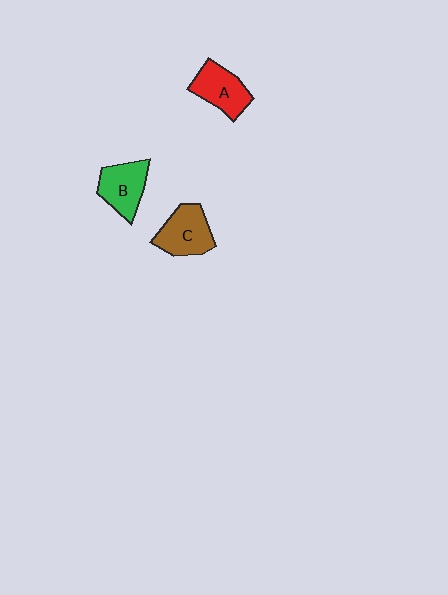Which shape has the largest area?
Shape C (brown).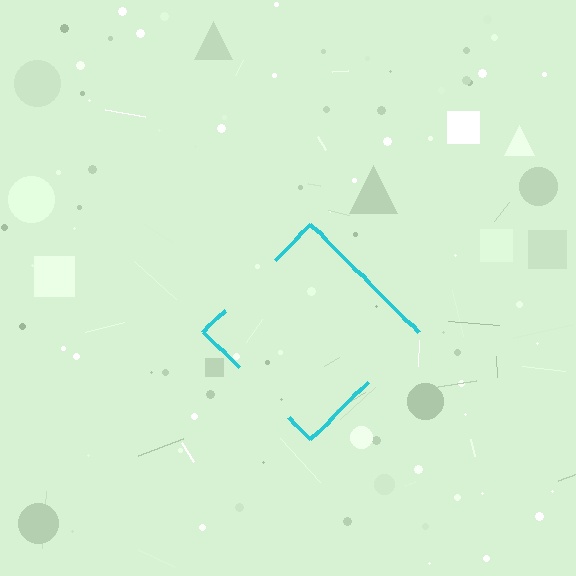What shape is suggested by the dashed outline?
The dashed outline suggests a diamond.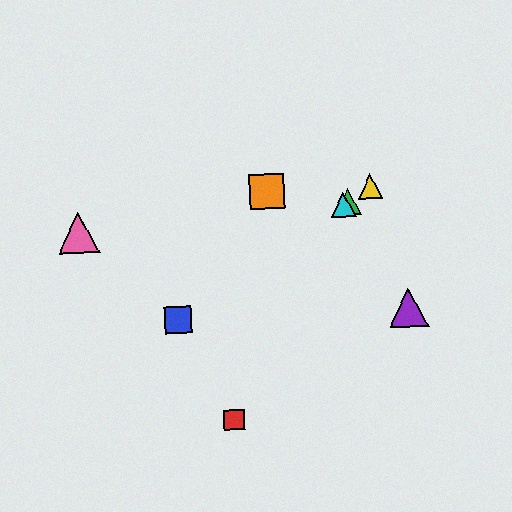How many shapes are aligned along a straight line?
4 shapes (the blue square, the green triangle, the yellow triangle, the cyan triangle) are aligned along a straight line.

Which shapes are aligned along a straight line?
The blue square, the green triangle, the yellow triangle, the cyan triangle are aligned along a straight line.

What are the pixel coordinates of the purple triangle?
The purple triangle is at (408, 307).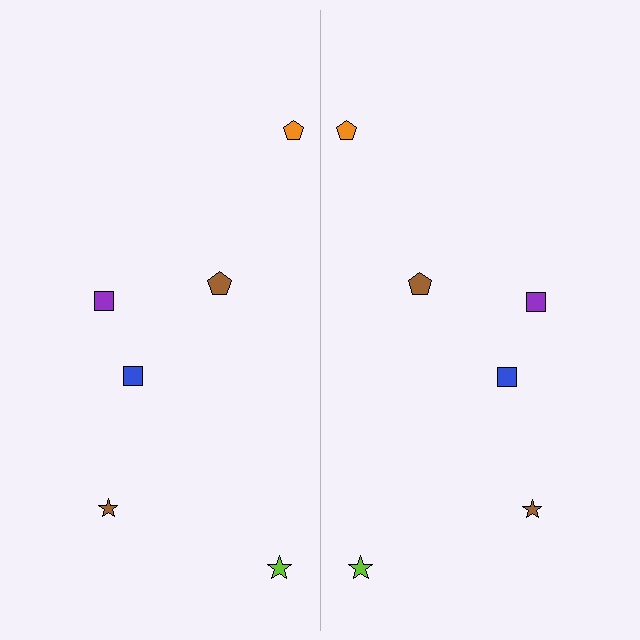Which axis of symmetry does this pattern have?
The pattern has a vertical axis of symmetry running through the center of the image.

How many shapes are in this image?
There are 12 shapes in this image.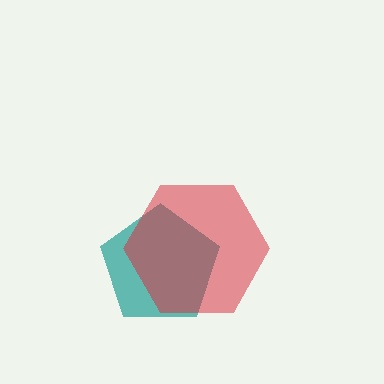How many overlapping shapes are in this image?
There are 2 overlapping shapes in the image.